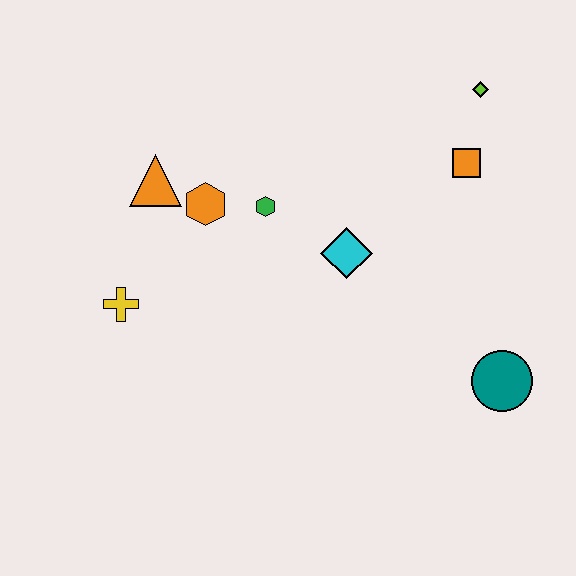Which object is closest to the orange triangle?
The orange hexagon is closest to the orange triangle.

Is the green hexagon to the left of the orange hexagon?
No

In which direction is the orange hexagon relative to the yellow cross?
The orange hexagon is above the yellow cross.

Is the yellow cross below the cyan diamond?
Yes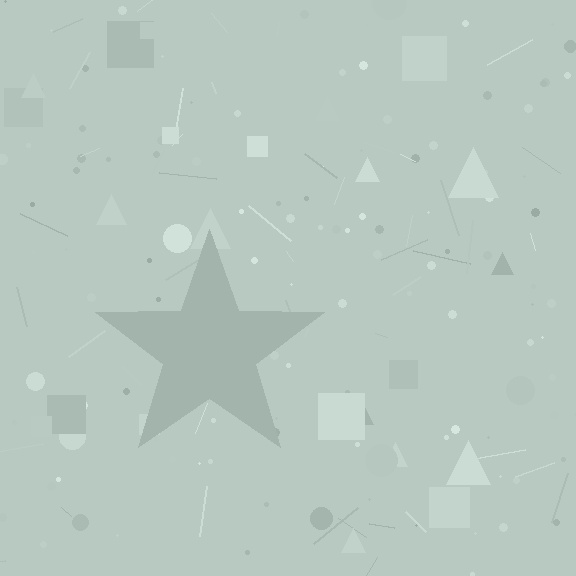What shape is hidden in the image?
A star is hidden in the image.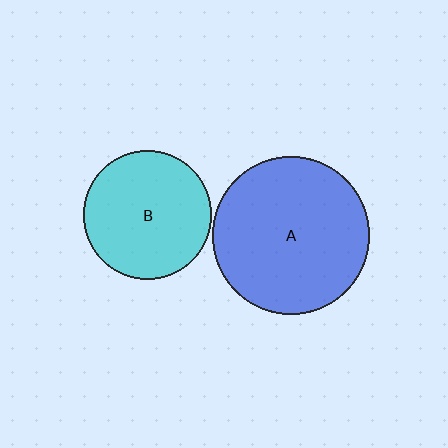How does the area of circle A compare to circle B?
Approximately 1.5 times.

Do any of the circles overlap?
No, none of the circles overlap.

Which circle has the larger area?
Circle A (blue).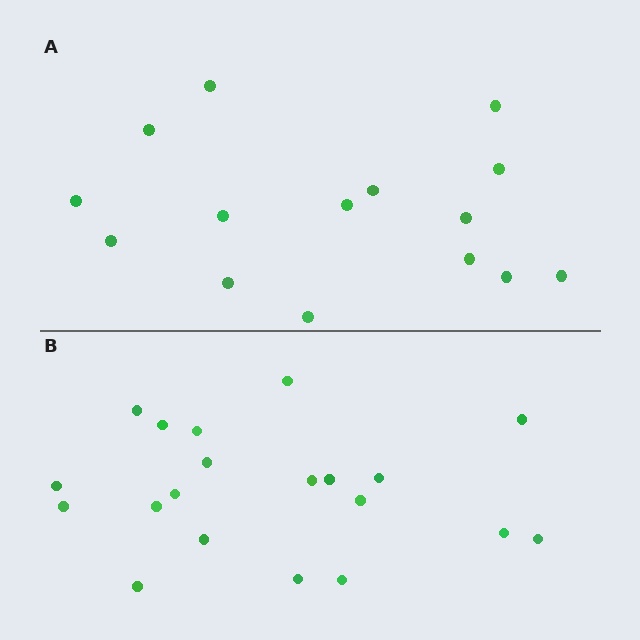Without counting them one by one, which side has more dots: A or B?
Region B (the bottom region) has more dots.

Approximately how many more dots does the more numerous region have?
Region B has about 5 more dots than region A.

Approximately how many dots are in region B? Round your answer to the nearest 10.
About 20 dots.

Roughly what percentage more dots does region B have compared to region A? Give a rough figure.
About 35% more.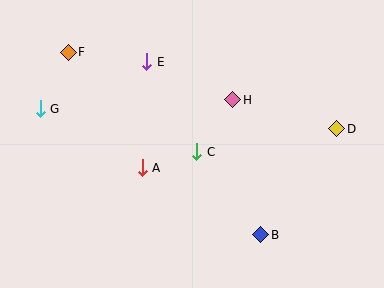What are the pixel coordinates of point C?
Point C is at (197, 152).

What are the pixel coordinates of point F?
Point F is at (68, 52).